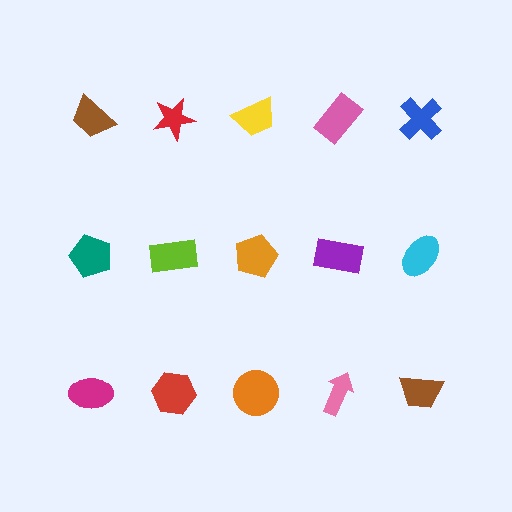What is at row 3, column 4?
A pink arrow.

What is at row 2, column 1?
A teal pentagon.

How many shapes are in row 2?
5 shapes.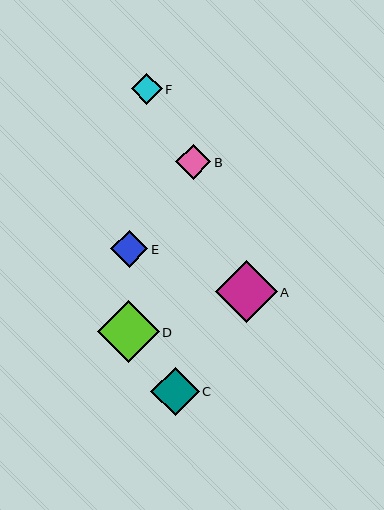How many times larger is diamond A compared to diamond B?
Diamond A is approximately 1.8 times the size of diamond B.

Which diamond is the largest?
Diamond D is the largest with a size of approximately 62 pixels.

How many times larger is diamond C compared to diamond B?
Diamond C is approximately 1.4 times the size of diamond B.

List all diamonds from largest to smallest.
From largest to smallest: D, A, C, E, B, F.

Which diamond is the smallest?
Diamond F is the smallest with a size of approximately 31 pixels.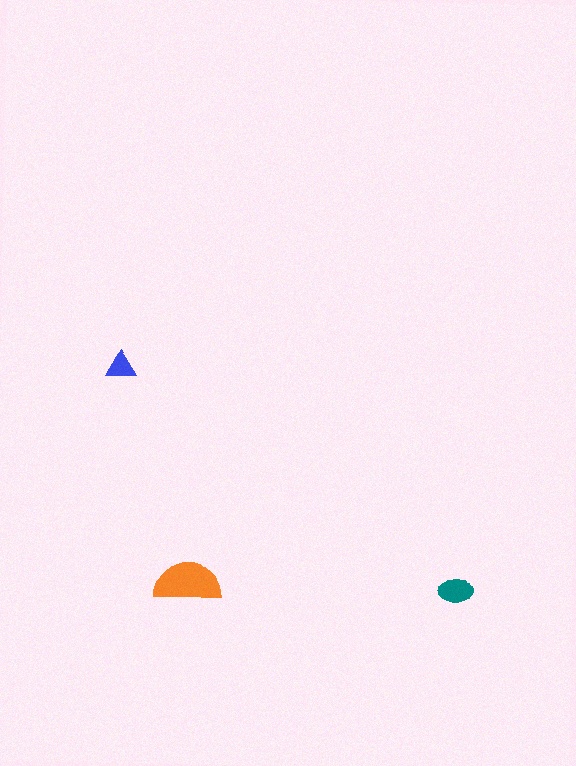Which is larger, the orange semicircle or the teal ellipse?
The orange semicircle.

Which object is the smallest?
The blue triangle.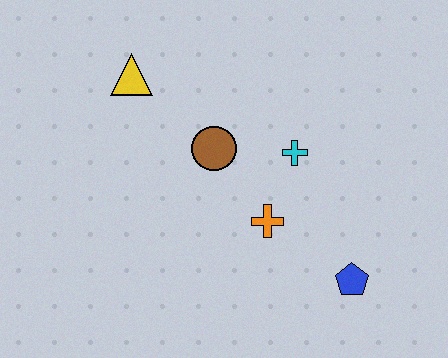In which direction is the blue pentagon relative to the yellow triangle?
The blue pentagon is to the right of the yellow triangle.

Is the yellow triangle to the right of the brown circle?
No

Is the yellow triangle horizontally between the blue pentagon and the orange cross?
No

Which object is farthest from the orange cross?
The yellow triangle is farthest from the orange cross.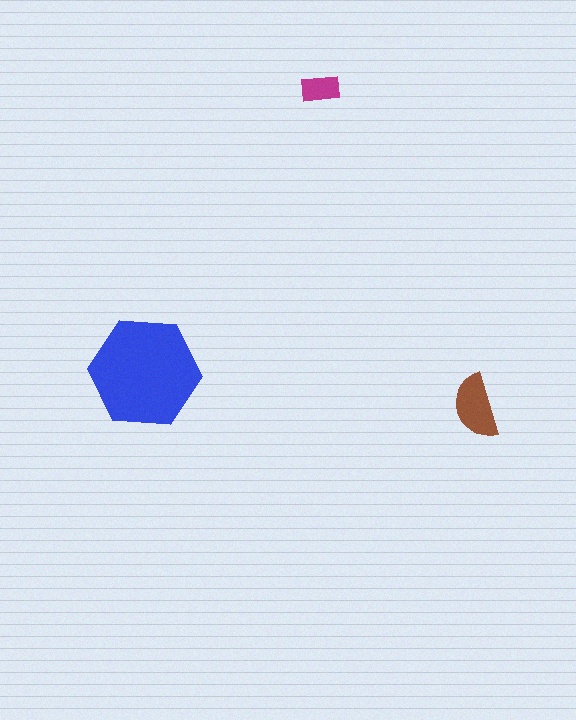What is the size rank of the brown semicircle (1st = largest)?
2nd.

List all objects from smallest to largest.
The magenta rectangle, the brown semicircle, the blue hexagon.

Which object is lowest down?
The brown semicircle is bottommost.